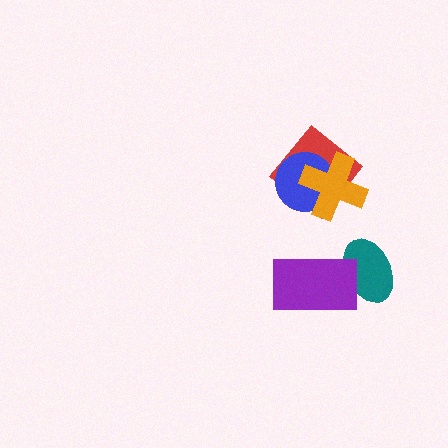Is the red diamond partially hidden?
Yes, it is partially covered by another shape.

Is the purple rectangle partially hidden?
No, no other shape covers it.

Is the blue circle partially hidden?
Yes, it is partially covered by another shape.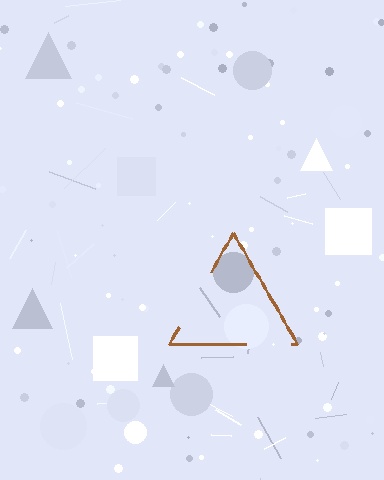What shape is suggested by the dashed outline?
The dashed outline suggests a triangle.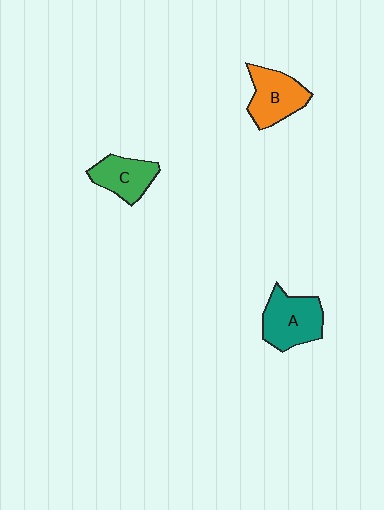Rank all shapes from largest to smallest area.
From largest to smallest: A (teal), B (orange), C (green).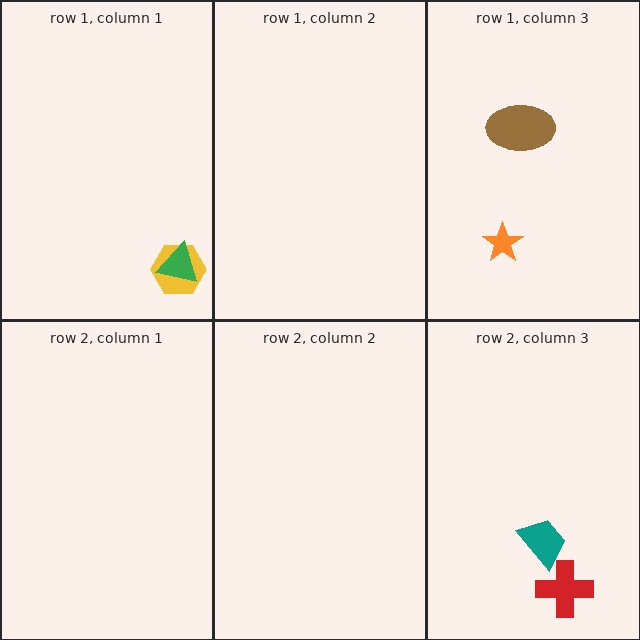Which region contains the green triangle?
The row 1, column 1 region.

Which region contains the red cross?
The row 2, column 3 region.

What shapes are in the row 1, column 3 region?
The orange star, the brown ellipse.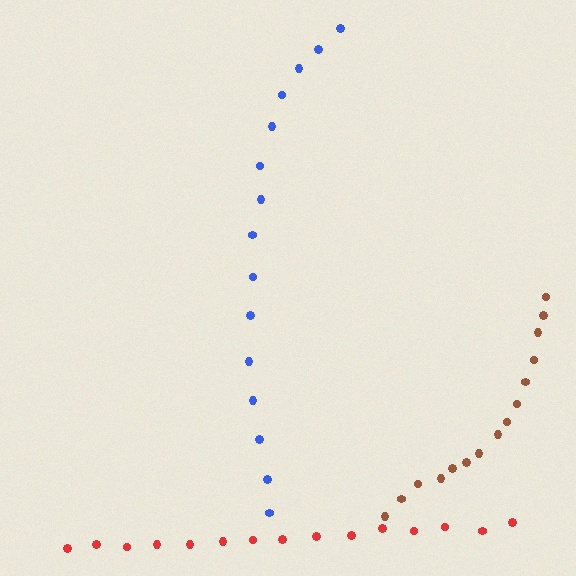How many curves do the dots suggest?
There are 3 distinct paths.